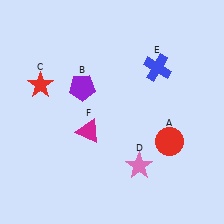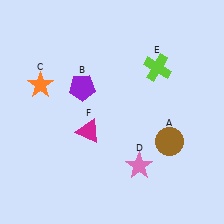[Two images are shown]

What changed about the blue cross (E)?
In Image 1, E is blue. In Image 2, it changed to lime.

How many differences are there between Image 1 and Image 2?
There are 3 differences between the two images.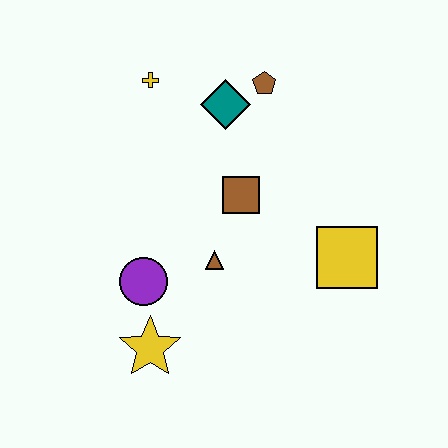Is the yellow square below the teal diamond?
Yes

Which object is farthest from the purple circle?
The brown pentagon is farthest from the purple circle.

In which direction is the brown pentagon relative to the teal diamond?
The brown pentagon is to the right of the teal diamond.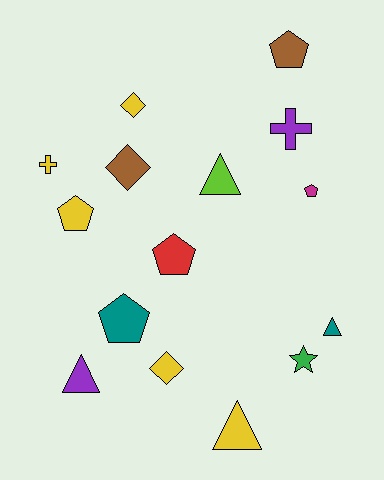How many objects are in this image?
There are 15 objects.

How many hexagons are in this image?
There are no hexagons.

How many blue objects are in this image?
There are no blue objects.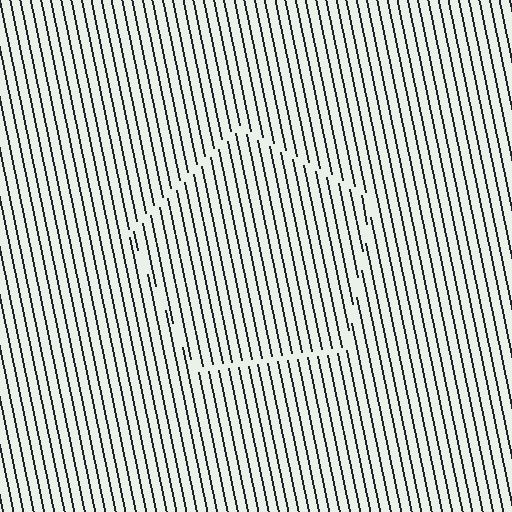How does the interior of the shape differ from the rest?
The interior of the shape contains the same grating, shifted by half a period — the contour is defined by the phase discontinuity where line-ends from the inner and outer gratings abut.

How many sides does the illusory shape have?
5 sides — the line-ends trace a pentagon.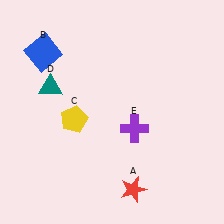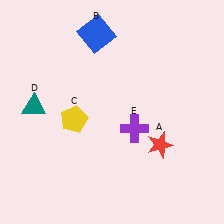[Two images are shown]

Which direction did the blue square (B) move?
The blue square (B) moved right.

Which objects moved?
The objects that moved are: the red star (A), the blue square (B), the teal triangle (D).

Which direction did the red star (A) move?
The red star (A) moved up.